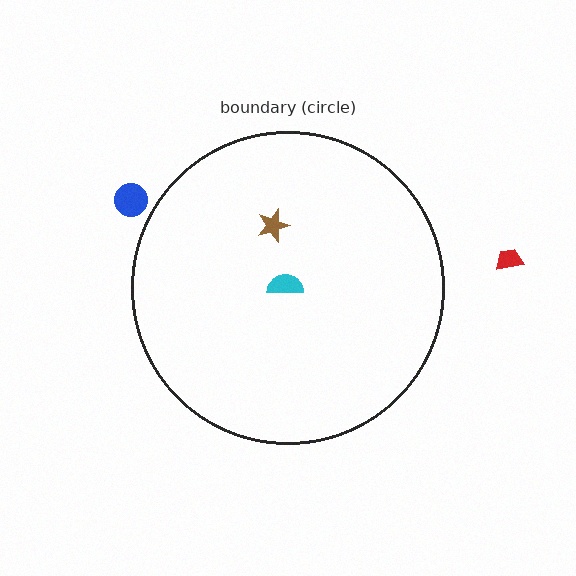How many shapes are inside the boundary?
2 inside, 2 outside.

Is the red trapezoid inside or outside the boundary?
Outside.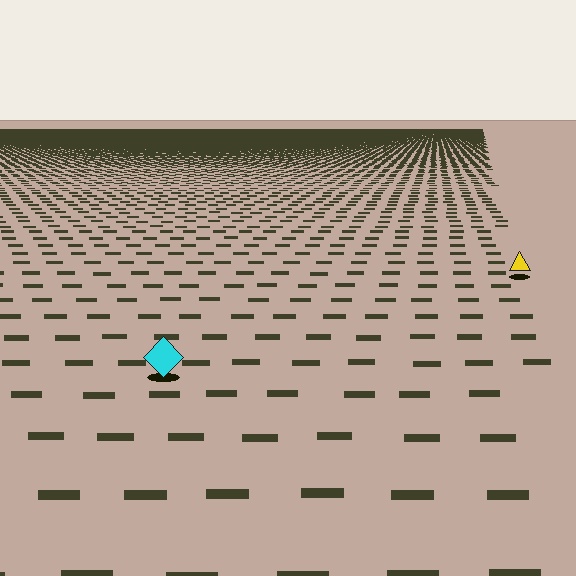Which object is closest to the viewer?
The cyan diamond is closest. The texture marks near it are larger and more spread out.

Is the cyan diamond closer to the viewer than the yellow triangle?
Yes. The cyan diamond is closer — you can tell from the texture gradient: the ground texture is coarser near it.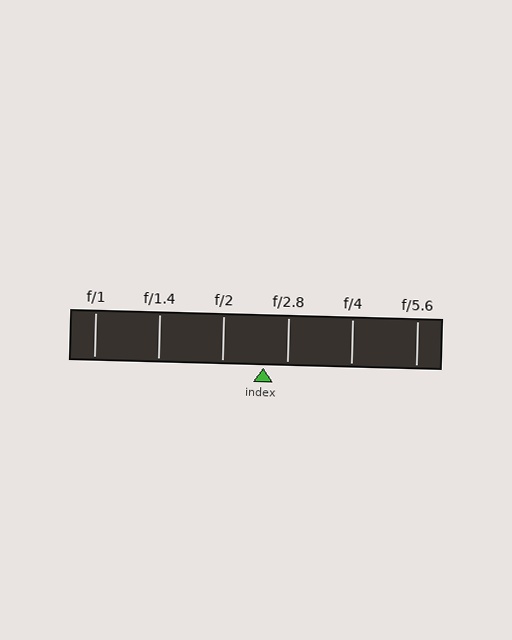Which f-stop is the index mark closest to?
The index mark is closest to f/2.8.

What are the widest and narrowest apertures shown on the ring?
The widest aperture shown is f/1 and the narrowest is f/5.6.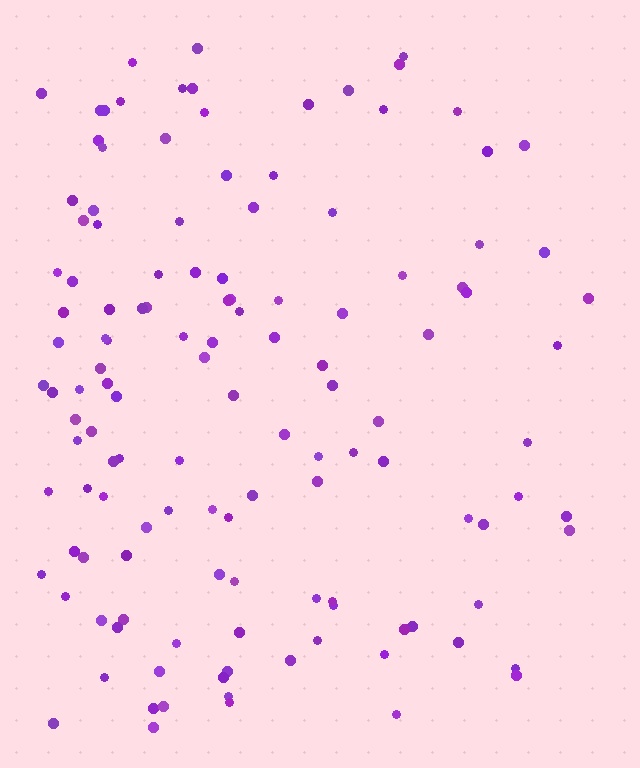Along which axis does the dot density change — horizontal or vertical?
Horizontal.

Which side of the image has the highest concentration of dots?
The left.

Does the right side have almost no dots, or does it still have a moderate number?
Still a moderate number, just noticeably fewer than the left.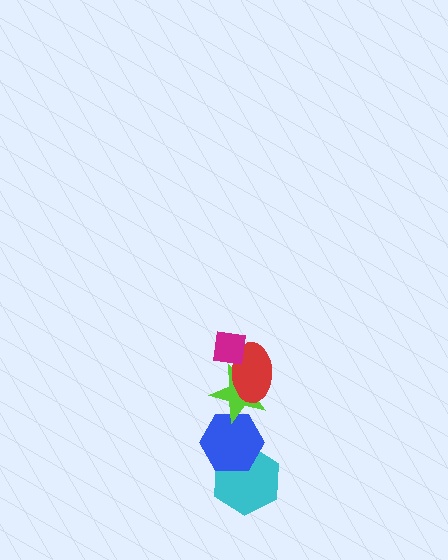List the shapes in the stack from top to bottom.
From top to bottom: the magenta square, the red ellipse, the lime star, the blue hexagon, the cyan hexagon.